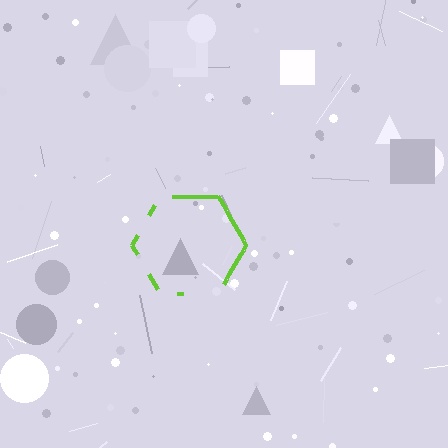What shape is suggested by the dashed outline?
The dashed outline suggests a hexagon.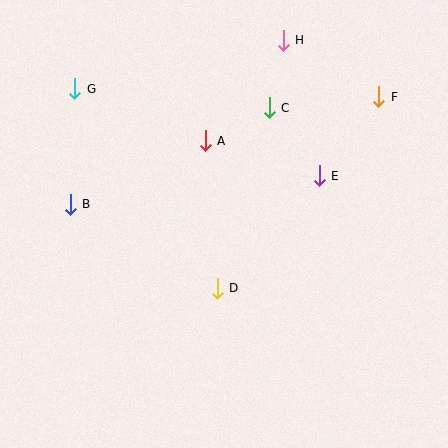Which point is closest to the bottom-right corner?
Point D is closest to the bottom-right corner.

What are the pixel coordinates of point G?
Point G is at (75, 89).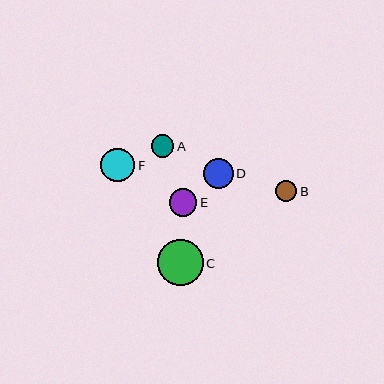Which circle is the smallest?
Circle B is the smallest with a size of approximately 21 pixels.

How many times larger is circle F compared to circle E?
Circle F is approximately 1.2 times the size of circle E.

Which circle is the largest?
Circle C is the largest with a size of approximately 46 pixels.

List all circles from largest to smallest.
From largest to smallest: C, F, D, E, A, B.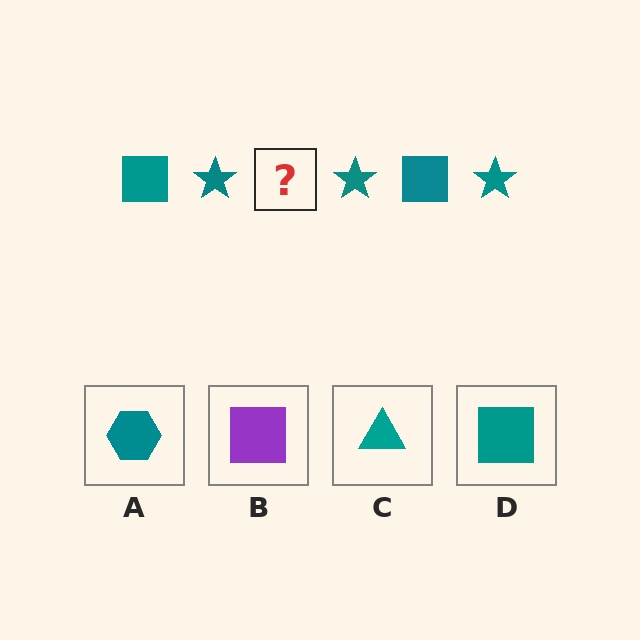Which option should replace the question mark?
Option D.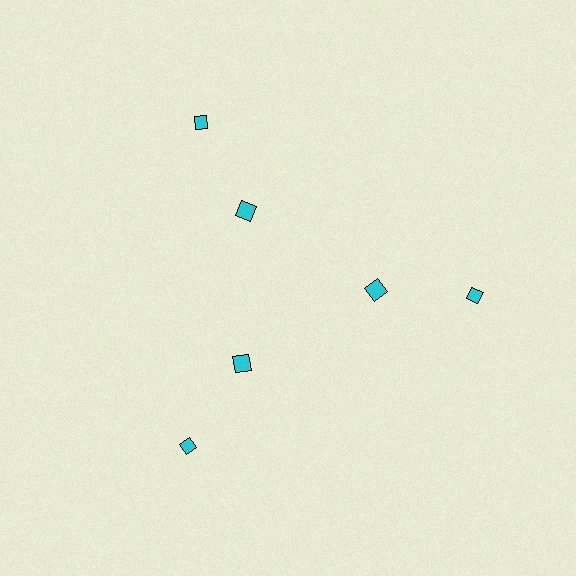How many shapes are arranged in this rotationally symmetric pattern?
There are 6 shapes, arranged in 3 groups of 2.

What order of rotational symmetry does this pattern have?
This pattern has 3-fold rotational symmetry.